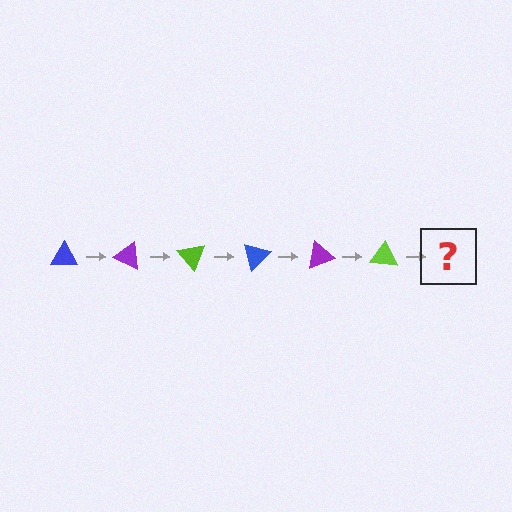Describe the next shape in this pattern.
It should be a blue triangle, rotated 150 degrees from the start.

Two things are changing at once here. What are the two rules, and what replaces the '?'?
The two rules are that it rotates 25 degrees each step and the color cycles through blue, purple, and lime. The '?' should be a blue triangle, rotated 150 degrees from the start.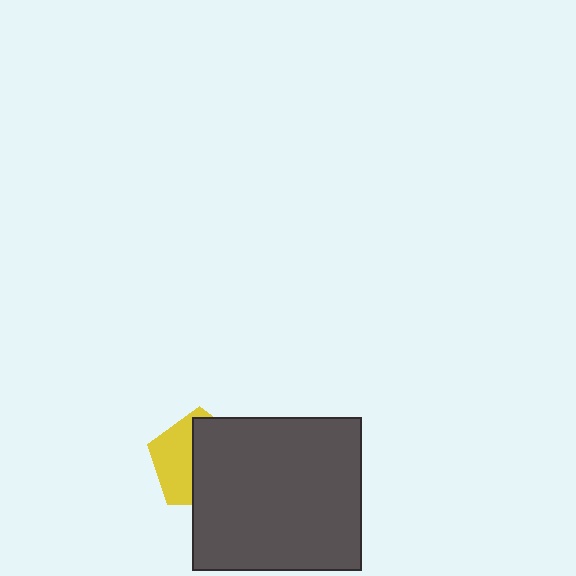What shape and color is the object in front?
The object in front is a dark gray rectangle.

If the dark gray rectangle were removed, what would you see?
You would see the complete yellow pentagon.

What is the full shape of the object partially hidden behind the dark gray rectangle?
The partially hidden object is a yellow pentagon.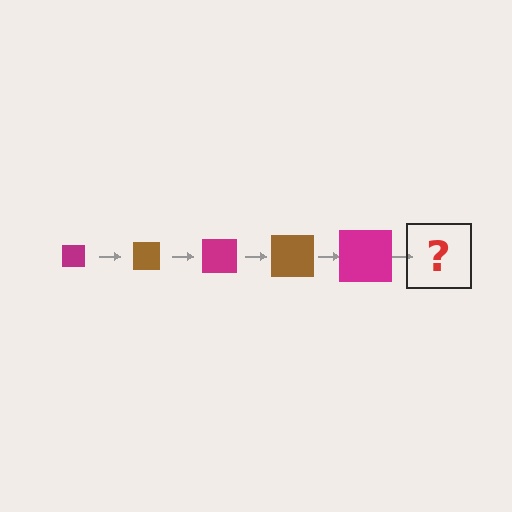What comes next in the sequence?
The next element should be a brown square, larger than the previous one.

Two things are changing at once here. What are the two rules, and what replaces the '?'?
The two rules are that the square grows larger each step and the color cycles through magenta and brown. The '?' should be a brown square, larger than the previous one.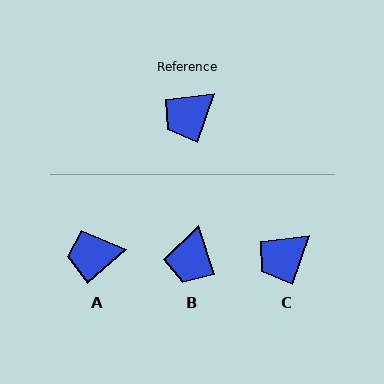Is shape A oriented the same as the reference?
No, it is off by about 30 degrees.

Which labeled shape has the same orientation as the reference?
C.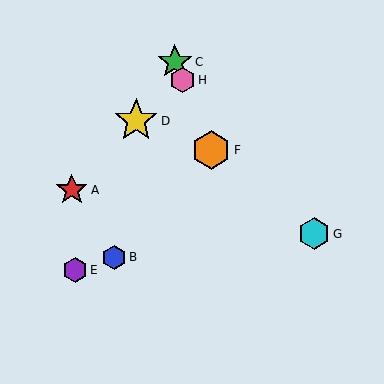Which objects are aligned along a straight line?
Objects C, F, H are aligned along a straight line.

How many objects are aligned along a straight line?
3 objects (C, F, H) are aligned along a straight line.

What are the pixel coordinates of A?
Object A is at (72, 190).